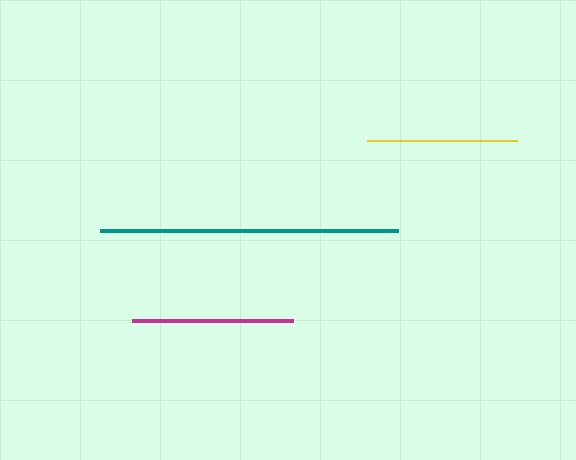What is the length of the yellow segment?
The yellow segment is approximately 151 pixels long.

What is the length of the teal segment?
The teal segment is approximately 298 pixels long.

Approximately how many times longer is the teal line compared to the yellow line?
The teal line is approximately 2.0 times the length of the yellow line.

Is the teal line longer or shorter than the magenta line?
The teal line is longer than the magenta line.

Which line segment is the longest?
The teal line is the longest at approximately 298 pixels.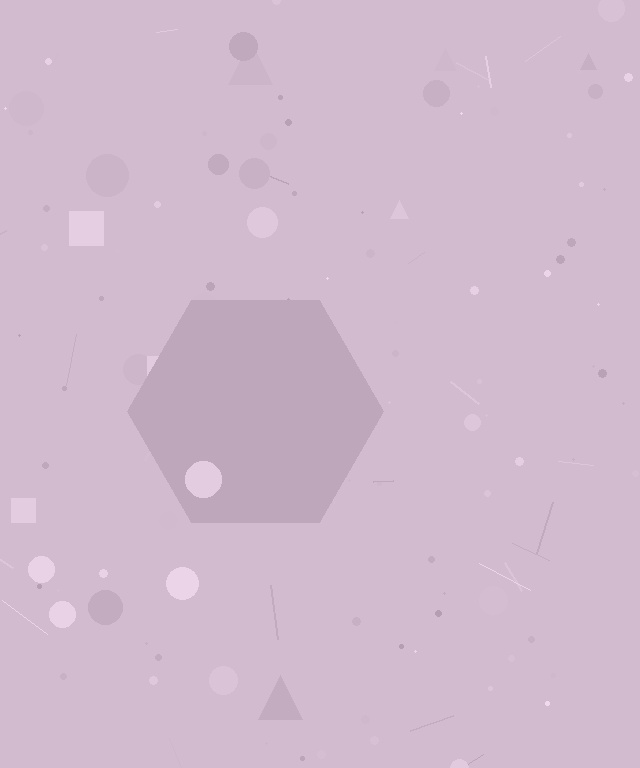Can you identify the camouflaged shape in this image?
The camouflaged shape is a hexagon.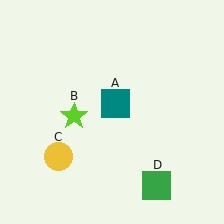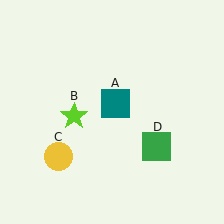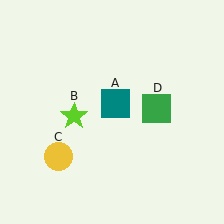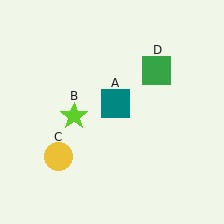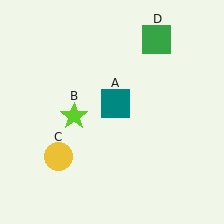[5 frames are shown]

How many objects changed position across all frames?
1 object changed position: green square (object D).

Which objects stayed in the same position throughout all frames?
Teal square (object A) and lime star (object B) and yellow circle (object C) remained stationary.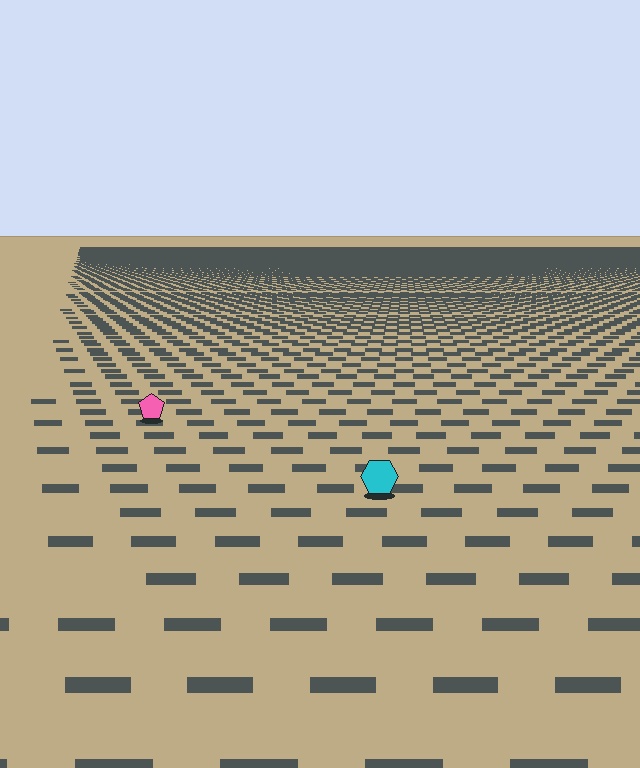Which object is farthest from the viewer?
The pink pentagon is farthest from the viewer. It appears smaller and the ground texture around it is denser.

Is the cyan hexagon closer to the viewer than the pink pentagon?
Yes. The cyan hexagon is closer — you can tell from the texture gradient: the ground texture is coarser near it.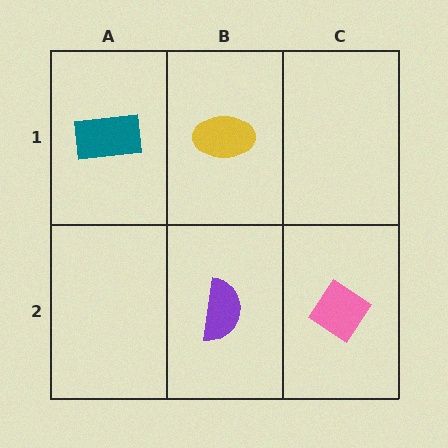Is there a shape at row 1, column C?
No, that cell is empty.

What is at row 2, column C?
A pink diamond.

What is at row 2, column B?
A purple semicircle.